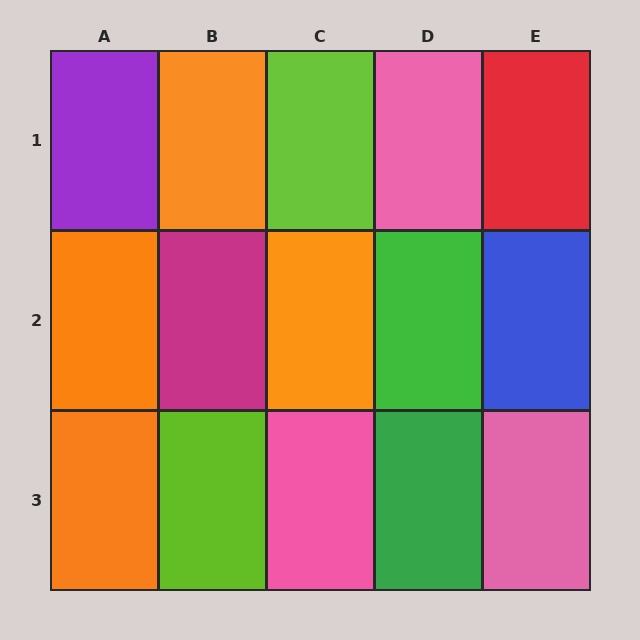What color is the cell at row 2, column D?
Green.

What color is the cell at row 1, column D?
Pink.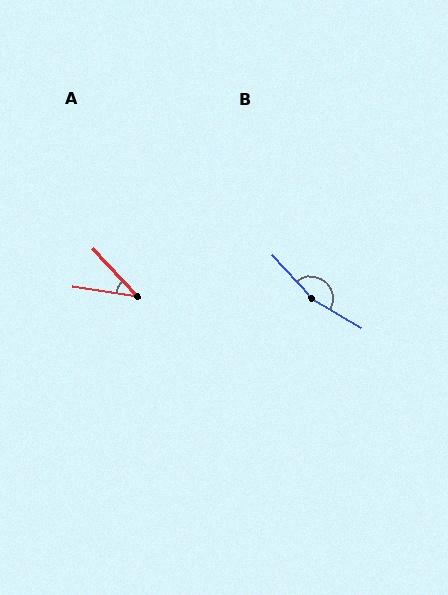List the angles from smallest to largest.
A (39°), B (163°).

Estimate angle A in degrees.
Approximately 39 degrees.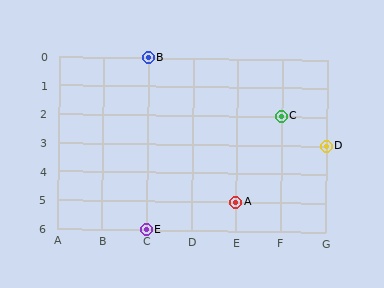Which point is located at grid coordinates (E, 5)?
Point A is at (E, 5).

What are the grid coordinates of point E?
Point E is at grid coordinates (C, 6).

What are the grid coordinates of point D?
Point D is at grid coordinates (G, 3).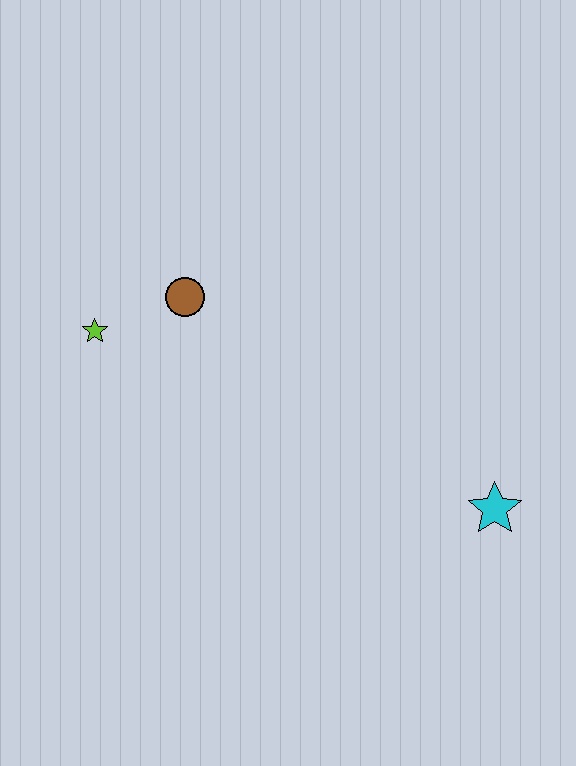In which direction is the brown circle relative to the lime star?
The brown circle is to the right of the lime star.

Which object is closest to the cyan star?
The brown circle is closest to the cyan star.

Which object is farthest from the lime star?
The cyan star is farthest from the lime star.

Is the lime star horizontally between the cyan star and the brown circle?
No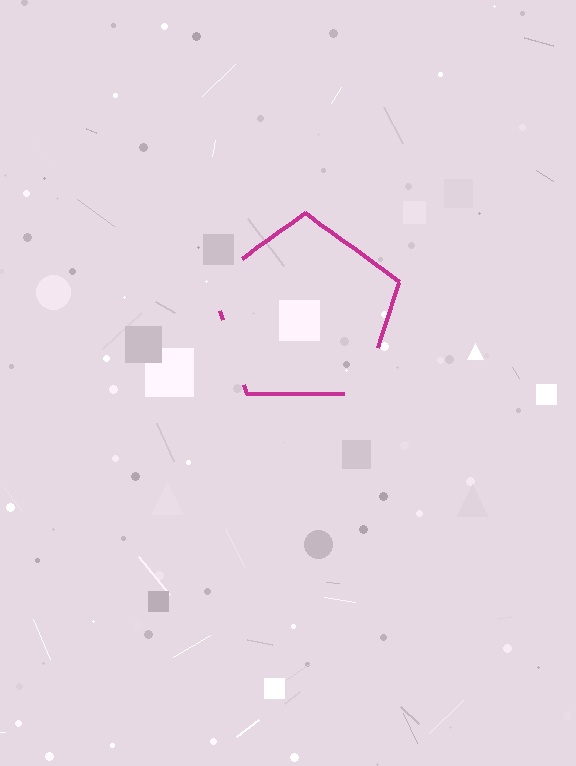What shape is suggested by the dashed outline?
The dashed outline suggests a pentagon.